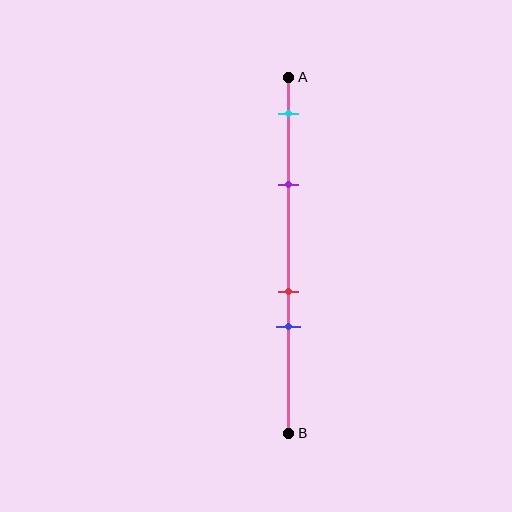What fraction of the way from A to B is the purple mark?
The purple mark is approximately 30% (0.3) of the way from A to B.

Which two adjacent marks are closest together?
The red and blue marks are the closest adjacent pair.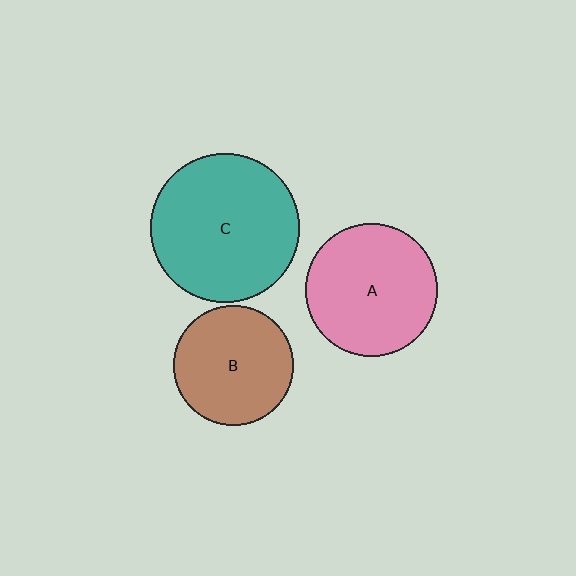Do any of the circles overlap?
No, none of the circles overlap.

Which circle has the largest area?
Circle C (teal).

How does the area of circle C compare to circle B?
Approximately 1.5 times.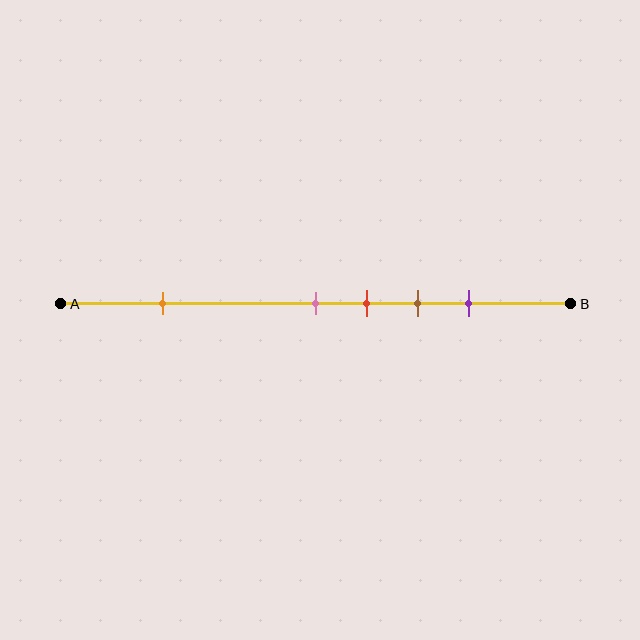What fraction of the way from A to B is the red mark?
The red mark is approximately 60% (0.6) of the way from A to B.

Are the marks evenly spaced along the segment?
No, the marks are not evenly spaced.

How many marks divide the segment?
There are 5 marks dividing the segment.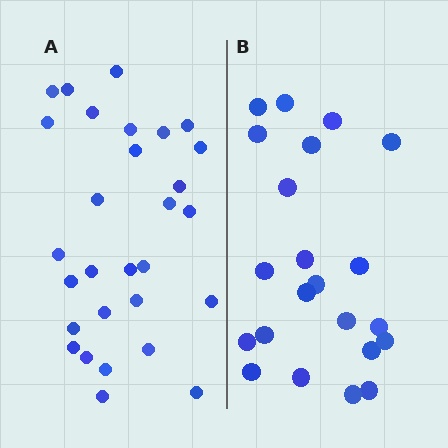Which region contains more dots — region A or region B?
Region A (the left region) has more dots.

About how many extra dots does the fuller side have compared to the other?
Region A has roughly 8 or so more dots than region B.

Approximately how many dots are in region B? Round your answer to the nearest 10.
About 20 dots. (The exact count is 22, which rounds to 20.)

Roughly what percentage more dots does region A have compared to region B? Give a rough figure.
About 30% more.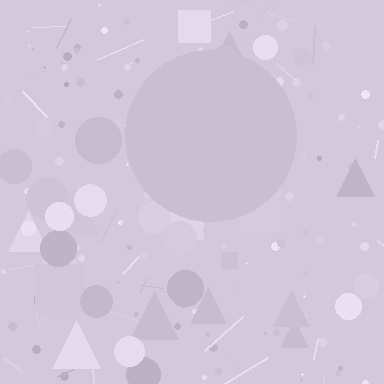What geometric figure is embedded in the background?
A circle is embedded in the background.